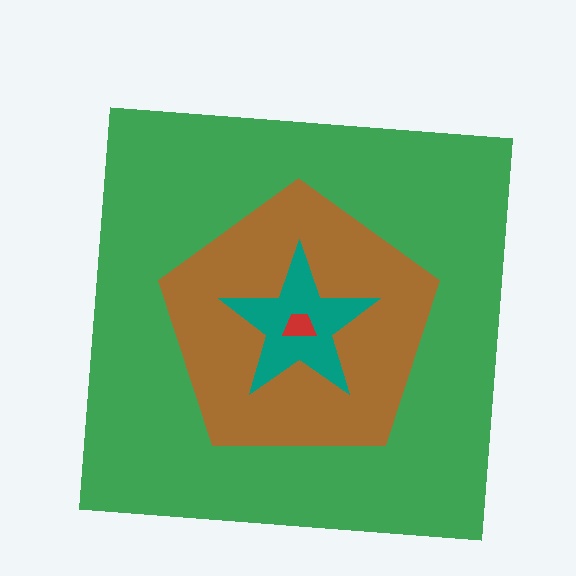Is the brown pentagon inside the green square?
Yes.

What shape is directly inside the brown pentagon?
The teal star.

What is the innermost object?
The red trapezoid.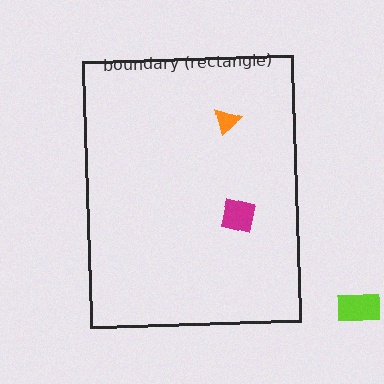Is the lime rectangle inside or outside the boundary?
Outside.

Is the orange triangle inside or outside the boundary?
Inside.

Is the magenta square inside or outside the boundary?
Inside.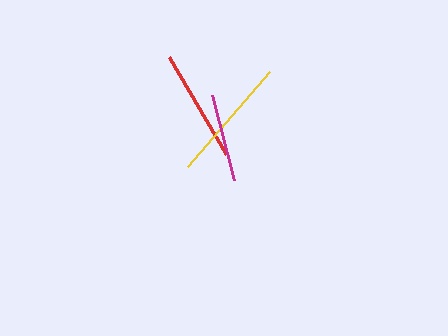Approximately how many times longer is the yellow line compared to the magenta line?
The yellow line is approximately 1.4 times the length of the magenta line.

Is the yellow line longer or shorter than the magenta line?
The yellow line is longer than the magenta line.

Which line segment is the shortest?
The magenta line is the shortest at approximately 87 pixels.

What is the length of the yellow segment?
The yellow segment is approximately 125 pixels long.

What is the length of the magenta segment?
The magenta segment is approximately 87 pixels long.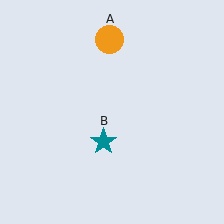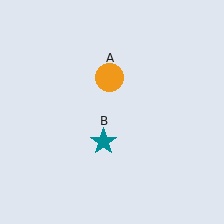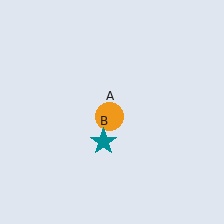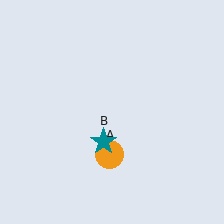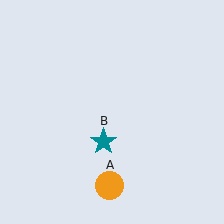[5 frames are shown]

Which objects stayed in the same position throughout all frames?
Teal star (object B) remained stationary.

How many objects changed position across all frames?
1 object changed position: orange circle (object A).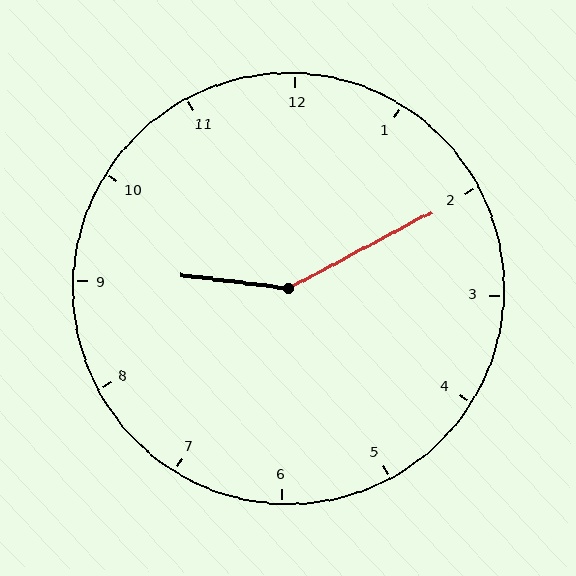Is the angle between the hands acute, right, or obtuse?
It is obtuse.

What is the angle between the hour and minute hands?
Approximately 145 degrees.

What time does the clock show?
9:10.